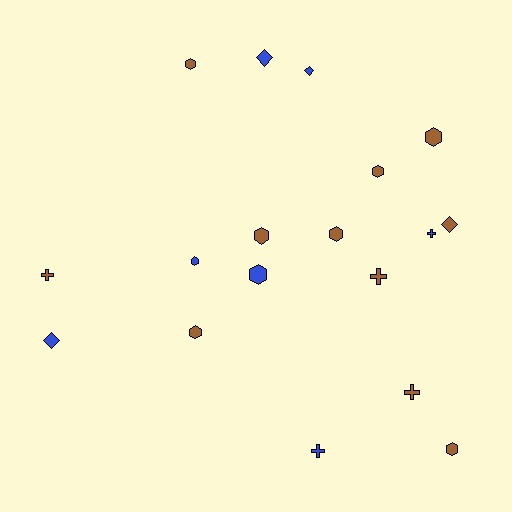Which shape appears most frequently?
Hexagon, with 9 objects.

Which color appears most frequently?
Brown, with 11 objects.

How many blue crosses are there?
There are 2 blue crosses.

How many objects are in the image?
There are 18 objects.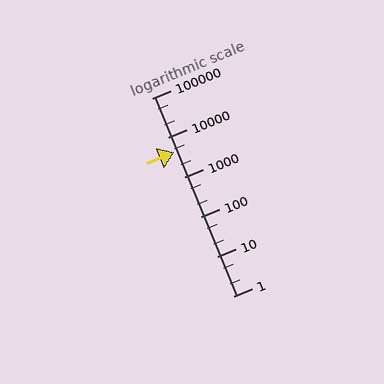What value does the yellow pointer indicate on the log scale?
The pointer indicates approximately 4300.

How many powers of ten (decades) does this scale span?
The scale spans 5 decades, from 1 to 100000.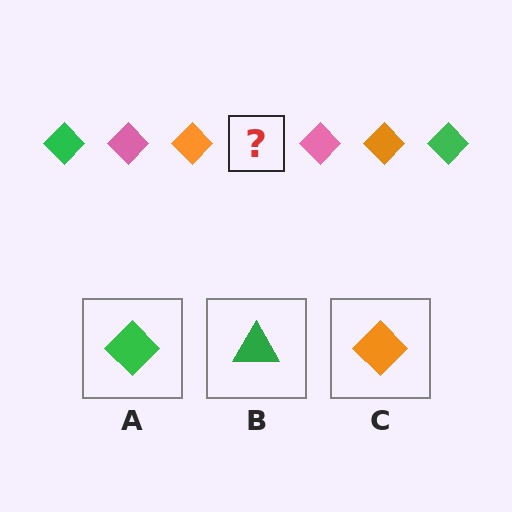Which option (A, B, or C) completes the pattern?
A.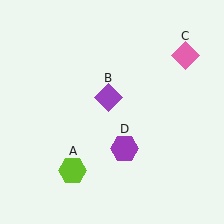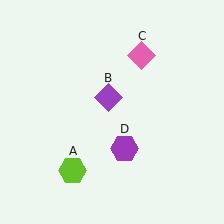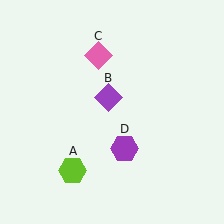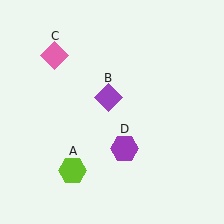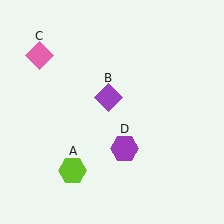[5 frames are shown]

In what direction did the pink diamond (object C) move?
The pink diamond (object C) moved left.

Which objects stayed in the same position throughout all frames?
Lime hexagon (object A) and purple diamond (object B) and purple hexagon (object D) remained stationary.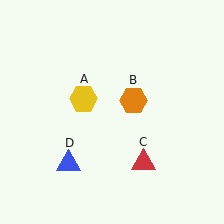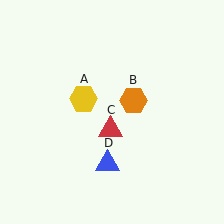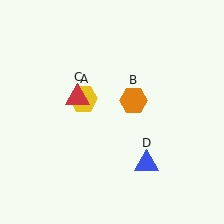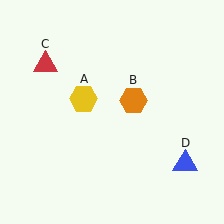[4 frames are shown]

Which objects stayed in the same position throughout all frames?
Yellow hexagon (object A) and orange hexagon (object B) remained stationary.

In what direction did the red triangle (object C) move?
The red triangle (object C) moved up and to the left.